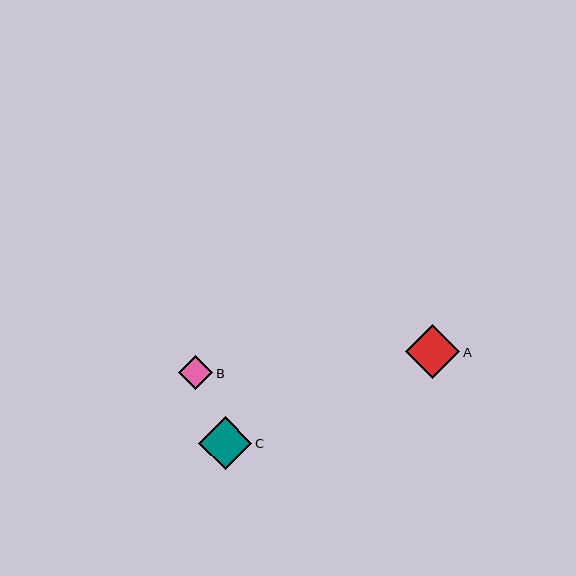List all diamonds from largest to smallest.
From largest to smallest: A, C, B.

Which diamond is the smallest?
Diamond B is the smallest with a size of approximately 34 pixels.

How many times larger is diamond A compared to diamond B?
Diamond A is approximately 1.6 times the size of diamond B.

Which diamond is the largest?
Diamond A is the largest with a size of approximately 54 pixels.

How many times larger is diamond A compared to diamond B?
Diamond A is approximately 1.6 times the size of diamond B.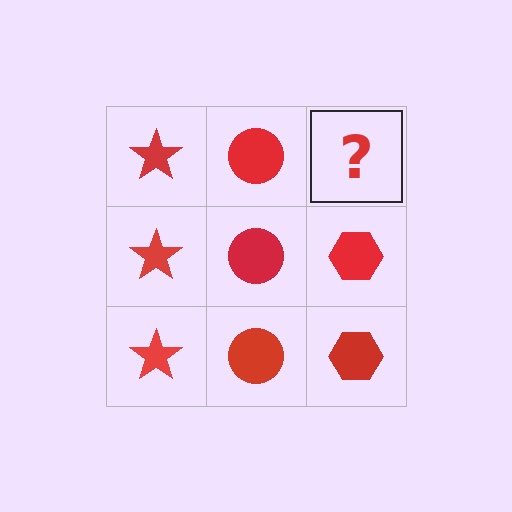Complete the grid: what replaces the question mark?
The question mark should be replaced with a red hexagon.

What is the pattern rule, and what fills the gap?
The rule is that each column has a consistent shape. The gap should be filled with a red hexagon.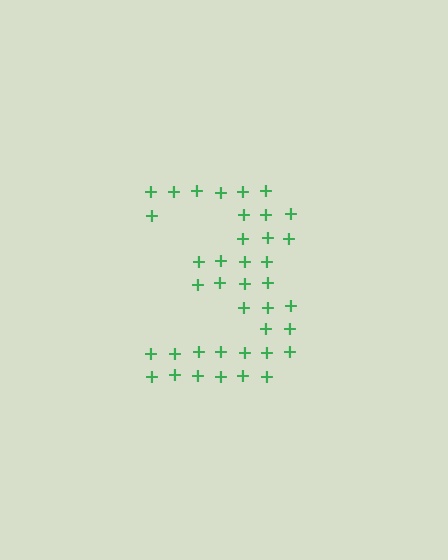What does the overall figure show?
The overall figure shows the digit 3.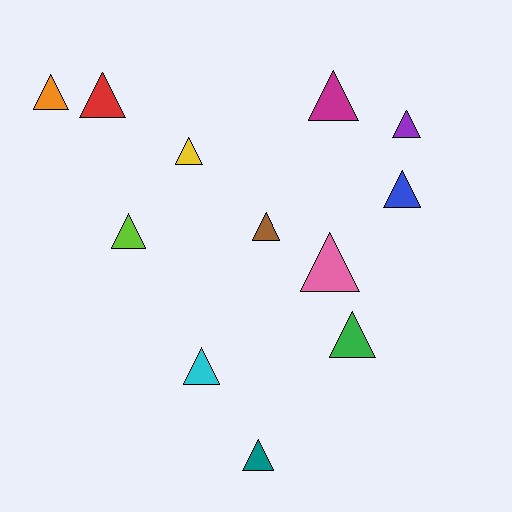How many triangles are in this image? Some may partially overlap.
There are 12 triangles.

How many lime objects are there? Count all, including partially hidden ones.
There is 1 lime object.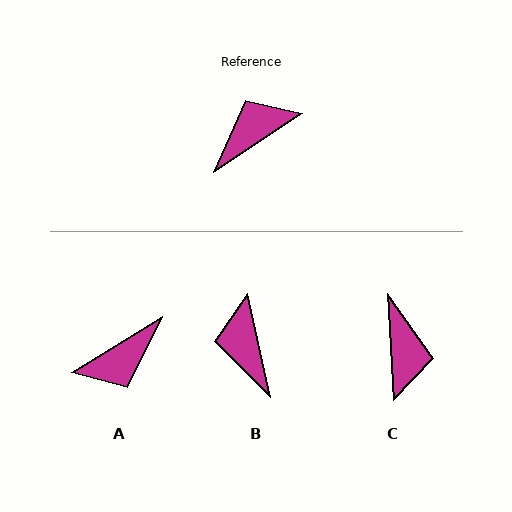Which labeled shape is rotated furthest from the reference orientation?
A, about 177 degrees away.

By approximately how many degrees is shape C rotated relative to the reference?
Approximately 121 degrees clockwise.